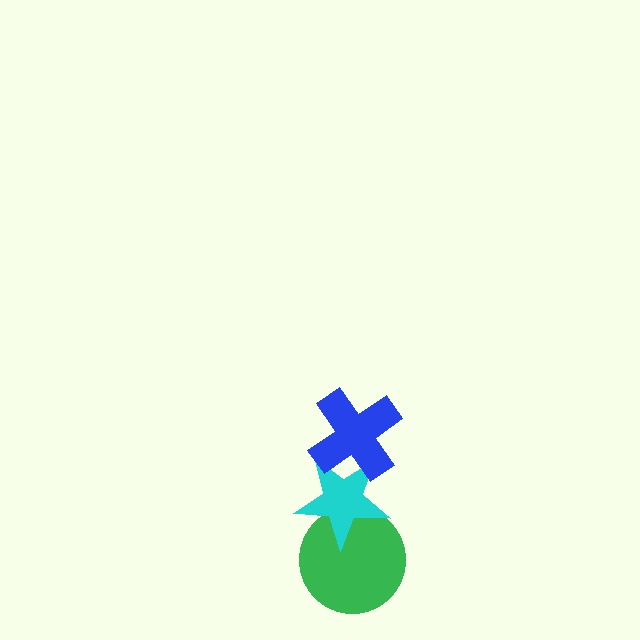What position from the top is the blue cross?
The blue cross is 1st from the top.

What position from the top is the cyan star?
The cyan star is 2nd from the top.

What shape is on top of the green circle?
The cyan star is on top of the green circle.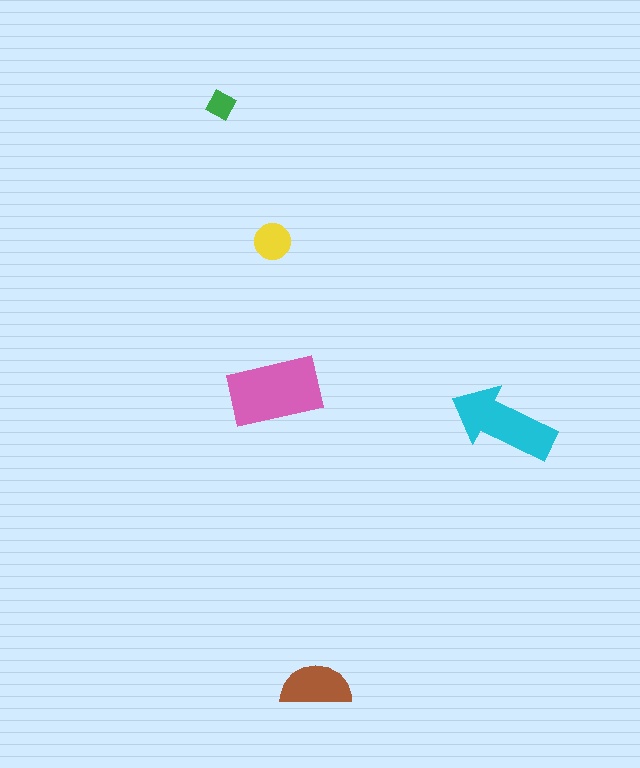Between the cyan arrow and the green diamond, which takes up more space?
The cyan arrow.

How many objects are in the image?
There are 5 objects in the image.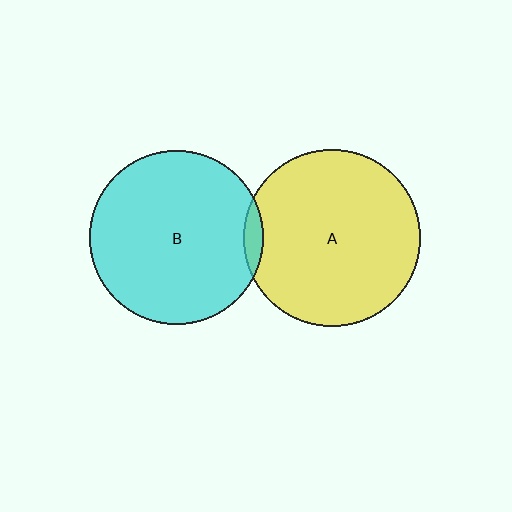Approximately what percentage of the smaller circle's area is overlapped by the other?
Approximately 5%.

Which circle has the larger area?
Circle A (yellow).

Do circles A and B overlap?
Yes.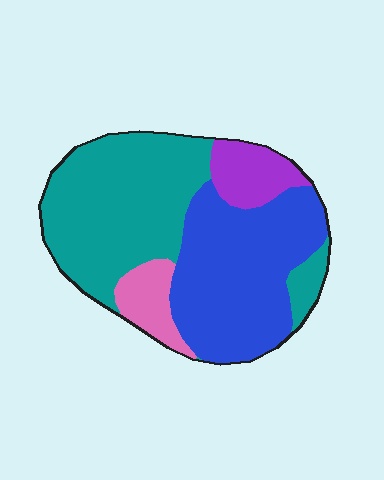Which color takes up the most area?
Teal, at roughly 45%.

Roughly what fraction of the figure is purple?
Purple covers roughly 10% of the figure.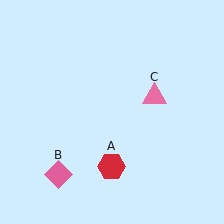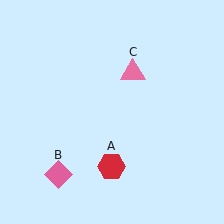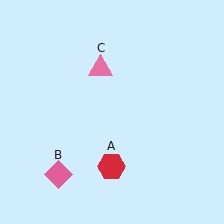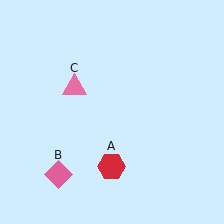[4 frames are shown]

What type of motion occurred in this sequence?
The pink triangle (object C) rotated counterclockwise around the center of the scene.